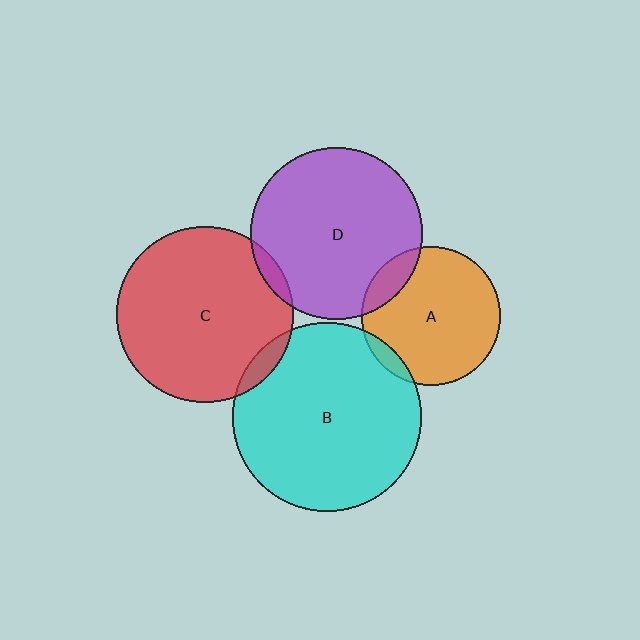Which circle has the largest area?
Circle B (cyan).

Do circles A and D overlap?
Yes.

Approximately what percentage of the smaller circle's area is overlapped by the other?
Approximately 10%.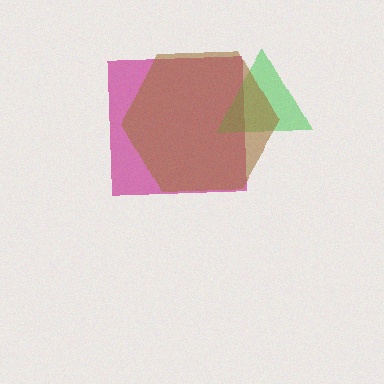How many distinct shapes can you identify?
There are 3 distinct shapes: a magenta square, a green triangle, a brown hexagon.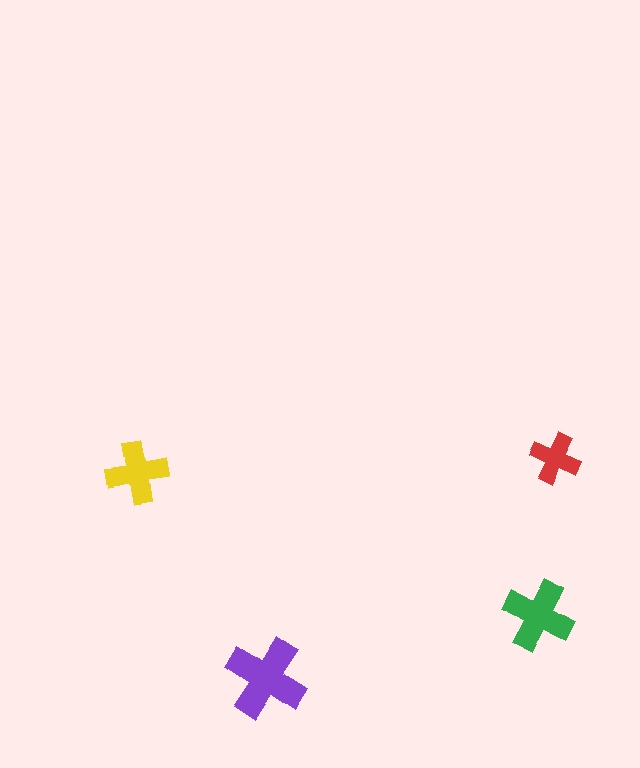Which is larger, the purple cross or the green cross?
The purple one.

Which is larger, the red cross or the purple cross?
The purple one.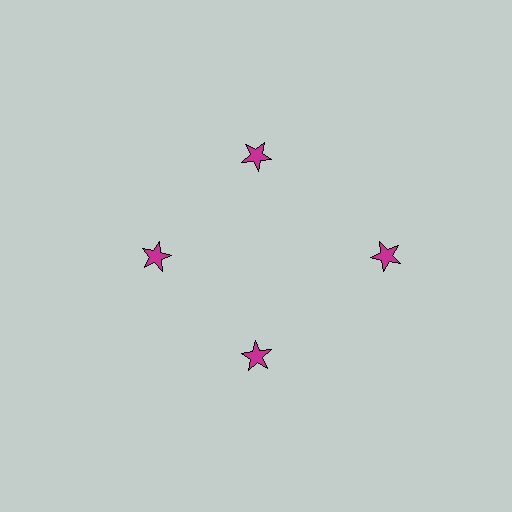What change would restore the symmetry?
The symmetry would be restored by moving it inward, back onto the ring so that all 4 stars sit at equal angles and equal distance from the center.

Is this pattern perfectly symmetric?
No. The 4 magenta stars are arranged in a ring, but one element near the 3 o'clock position is pushed outward from the center, breaking the 4-fold rotational symmetry.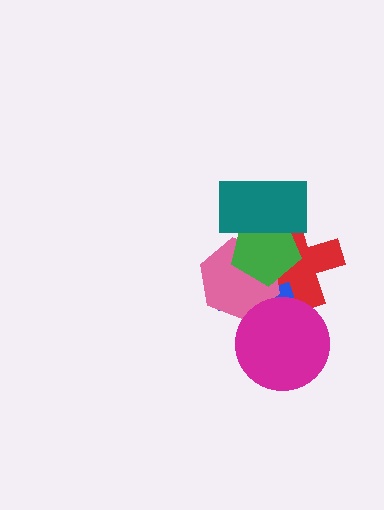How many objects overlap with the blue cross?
4 objects overlap with the blue cross.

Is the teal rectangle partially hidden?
No, no other shape covers it.